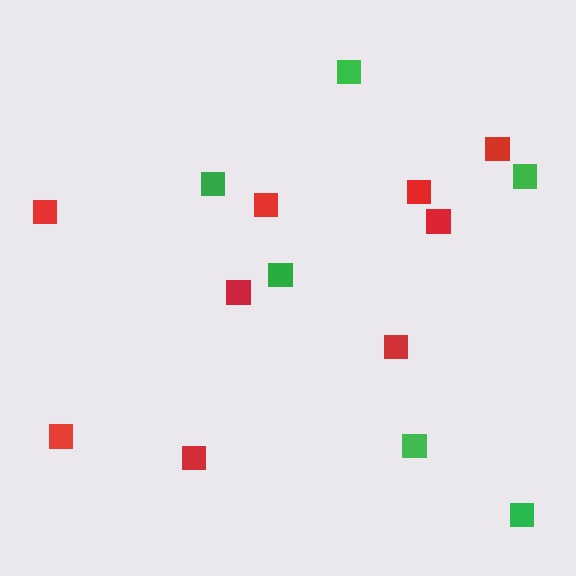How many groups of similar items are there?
There are 2 groups: one group of green squares (6) and one group of red squares (9).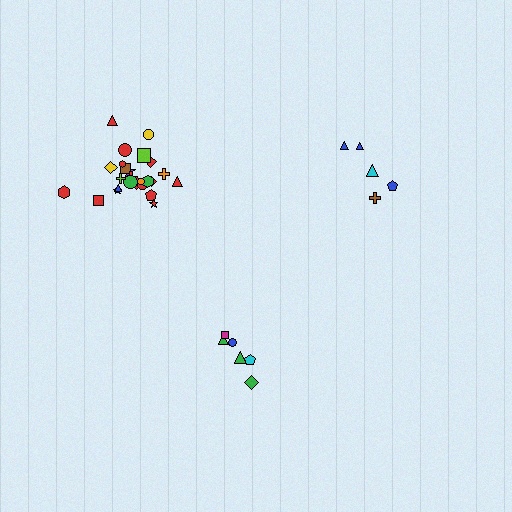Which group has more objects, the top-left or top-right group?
The top-left group.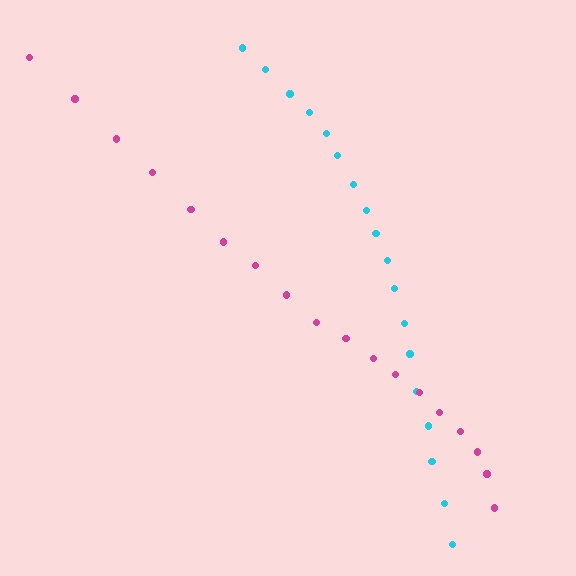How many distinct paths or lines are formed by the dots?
There are 2 distinct paths.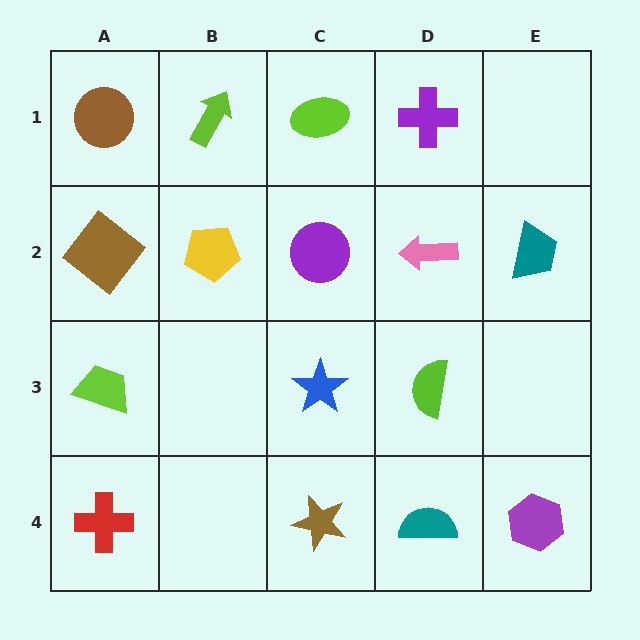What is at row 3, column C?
A blue star.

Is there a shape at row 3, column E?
No, that cell is empty.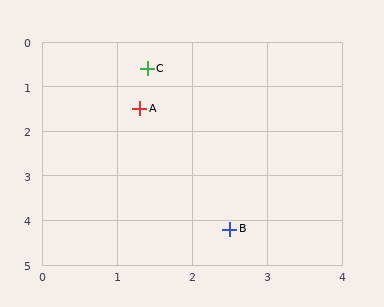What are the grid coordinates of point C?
Point C is at approximately (1.4, 0.6).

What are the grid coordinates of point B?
Point B is at approximately (2.5, 4.2).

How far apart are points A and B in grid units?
Points A and B are about 3.0 grid units apart.